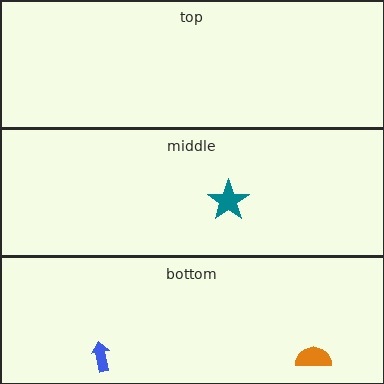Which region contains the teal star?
The middle region.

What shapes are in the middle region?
The teal star.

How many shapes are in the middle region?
1.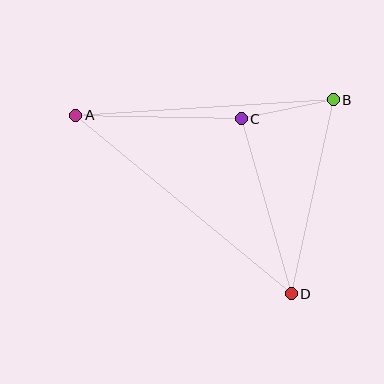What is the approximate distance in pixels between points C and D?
The distance between C and D is approximately 182 pixels.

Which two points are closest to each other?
Points B and C are closest to each other.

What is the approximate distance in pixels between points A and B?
The distance between A and B is approximately 258 pixels.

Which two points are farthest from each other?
Points A and D are farthest from each other.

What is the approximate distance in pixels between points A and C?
The distance between A and C is approximately 166 pixels.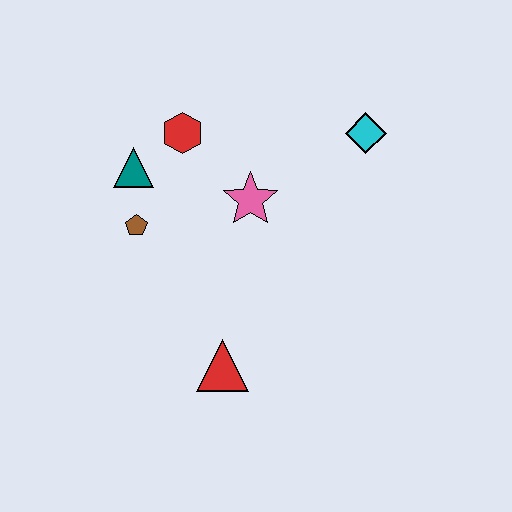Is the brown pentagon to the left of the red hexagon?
Yes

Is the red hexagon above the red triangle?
Yes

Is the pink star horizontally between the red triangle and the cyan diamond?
Yes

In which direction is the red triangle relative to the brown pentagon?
The red triangle is below the brown pentagon.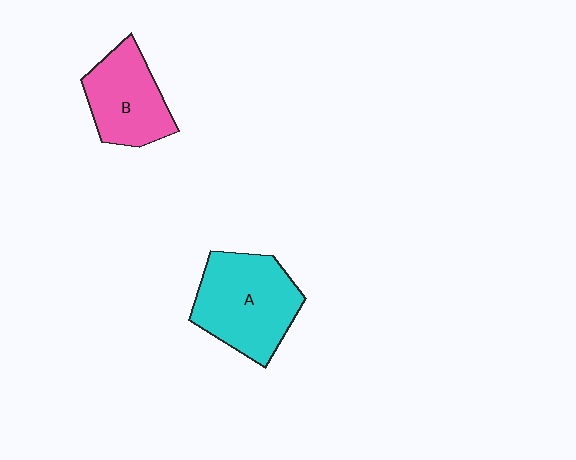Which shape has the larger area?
Shape A (cyan).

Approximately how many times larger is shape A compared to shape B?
Approximately 1.3 times.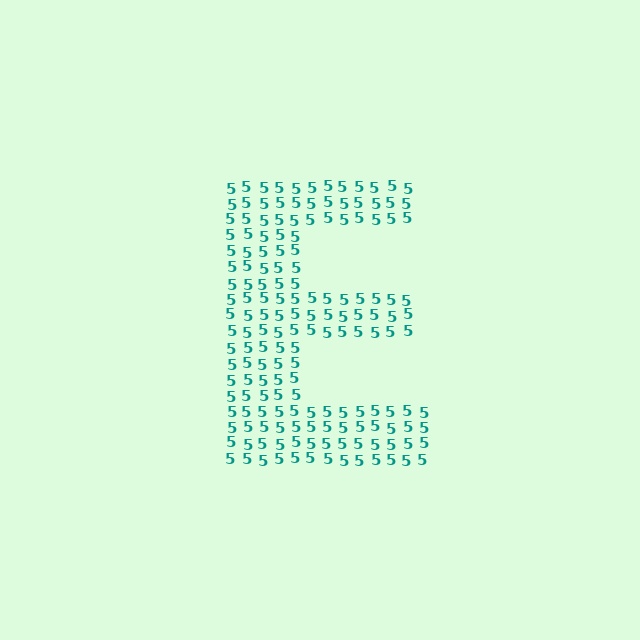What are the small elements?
The small elements are digit 5's.